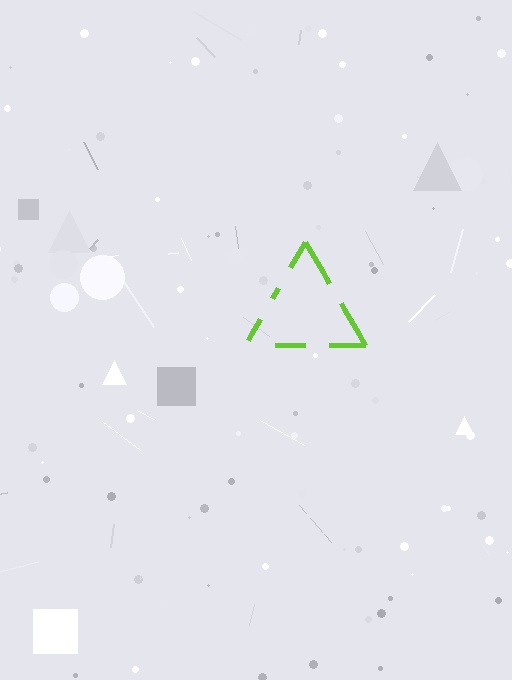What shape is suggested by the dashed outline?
The dashed outline suggests a triangle.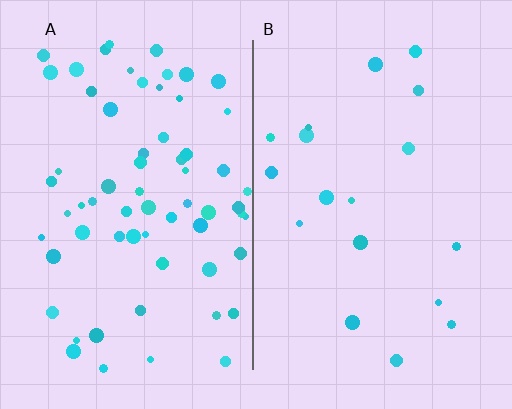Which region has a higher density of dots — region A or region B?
A (the left).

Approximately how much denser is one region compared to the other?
Approximately 3.6× — region A over region B.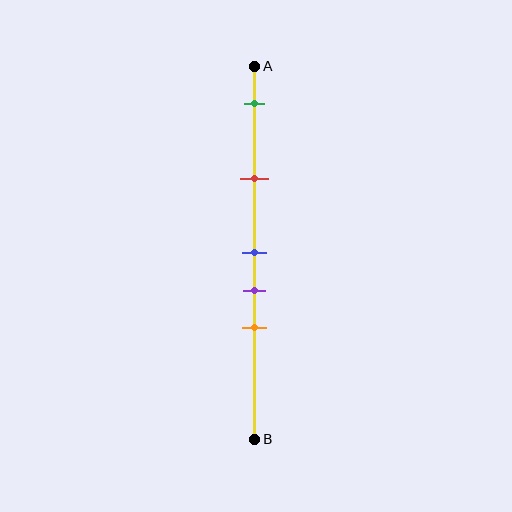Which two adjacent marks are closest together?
The blue and purple marks are the closest adjacent pair.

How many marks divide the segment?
There are 5 marks dividing the segment.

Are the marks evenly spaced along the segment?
No, the marks are not evenly spaced.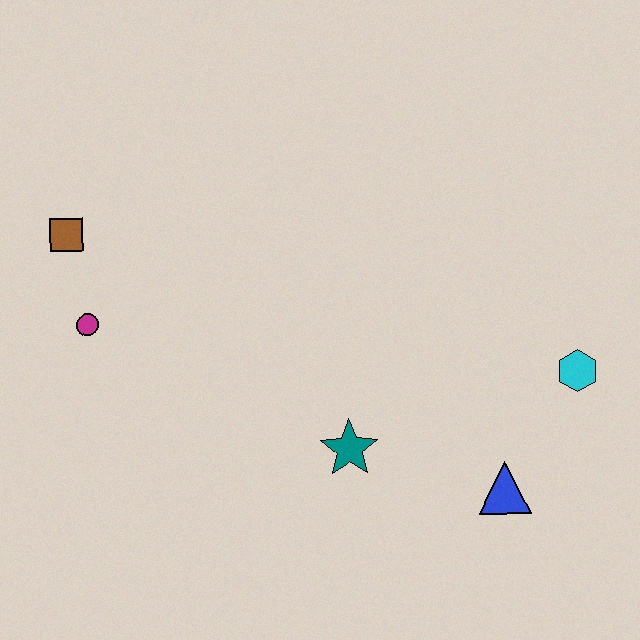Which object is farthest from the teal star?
The brown square is farthest from the teal star.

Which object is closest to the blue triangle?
The cyan hexagon is closest to the blue triangle.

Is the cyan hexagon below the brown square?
Yes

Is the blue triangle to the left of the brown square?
No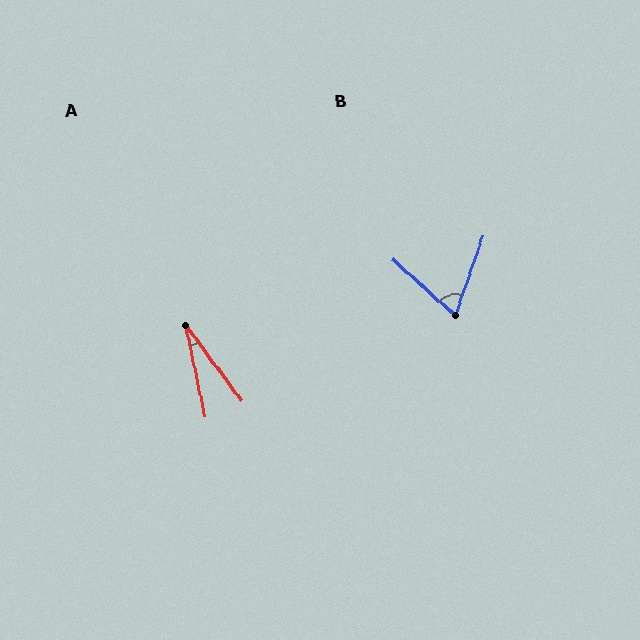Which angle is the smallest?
A, at approximately 25 degrees.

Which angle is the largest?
B, at approximately 67 degrees.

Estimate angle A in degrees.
Approximately 25 degrees.